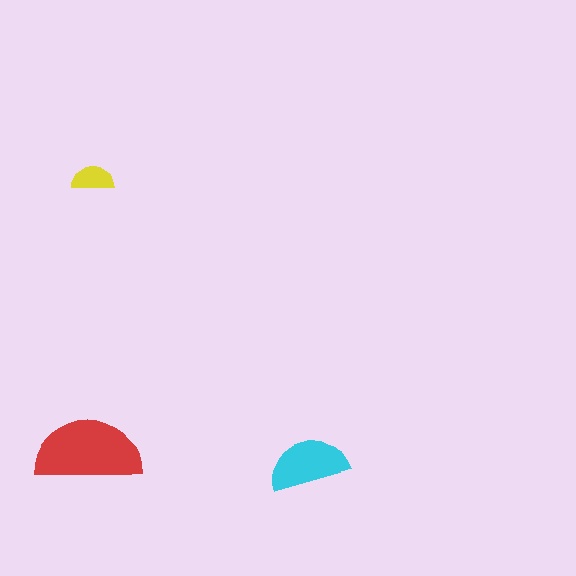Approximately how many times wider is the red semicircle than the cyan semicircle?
About 1.5 times wider.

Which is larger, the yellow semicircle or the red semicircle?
The red one.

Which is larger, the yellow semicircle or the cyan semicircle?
The cyan one.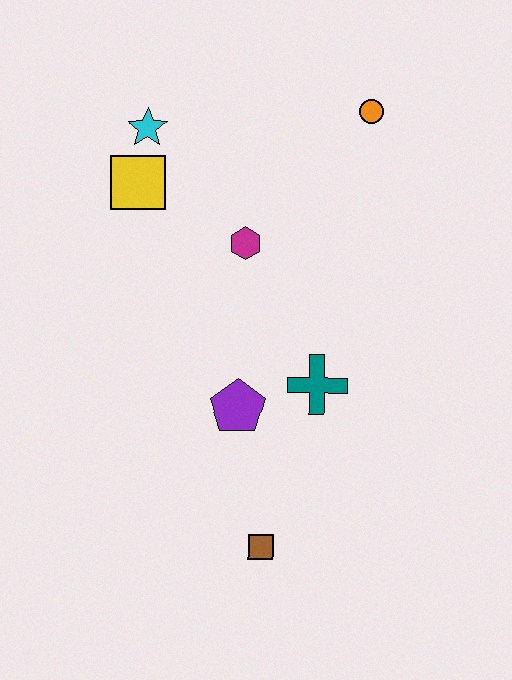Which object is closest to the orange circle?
The magenta hexagon is closest to the orange circle.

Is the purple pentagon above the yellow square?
No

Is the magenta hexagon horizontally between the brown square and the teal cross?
No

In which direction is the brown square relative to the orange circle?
The brown square is below the orange circle.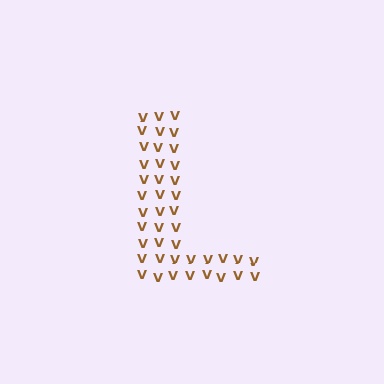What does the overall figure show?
The overall figure shows the letter L.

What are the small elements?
The small elements are letter V's.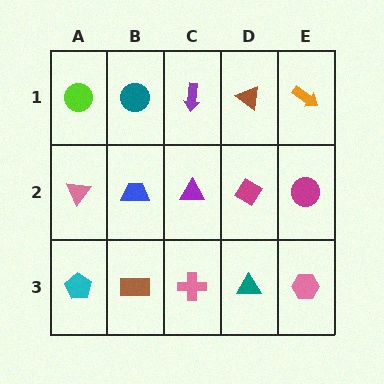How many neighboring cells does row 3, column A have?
2.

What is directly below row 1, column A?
A pink triangle.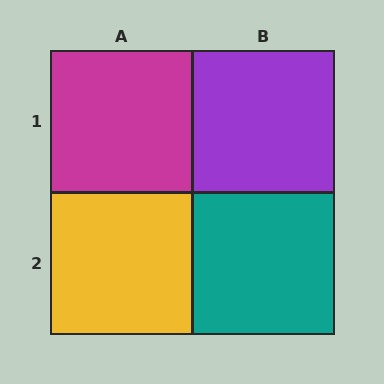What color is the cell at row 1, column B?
Purple.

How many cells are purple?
1 cell is purple.